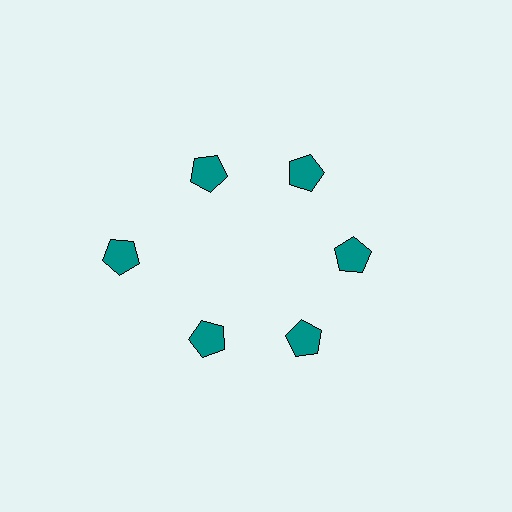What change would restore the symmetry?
The symmetry would be restored by moving it inward, back onto the ring so that all 6 pentagons sit at equal angles and equal distance from the center.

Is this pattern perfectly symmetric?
No. The 6 teal pentagons are arranged in a ring, but one element near the 9 o'clock position is pushed outward from the center, breaking the 6-fold rotational symmetry.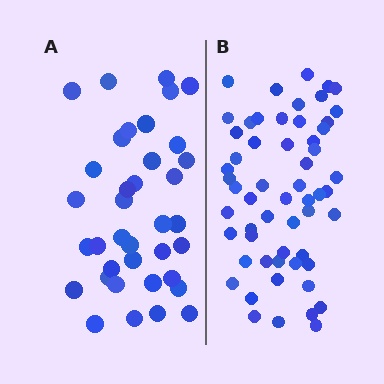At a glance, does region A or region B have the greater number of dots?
Region B (the right region) has more dots.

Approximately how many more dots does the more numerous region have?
Region B has approximately 20 more dots than region A.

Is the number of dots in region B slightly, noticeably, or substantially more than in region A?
Region B has substantially more. The ratio is roughly 1.5 to 1.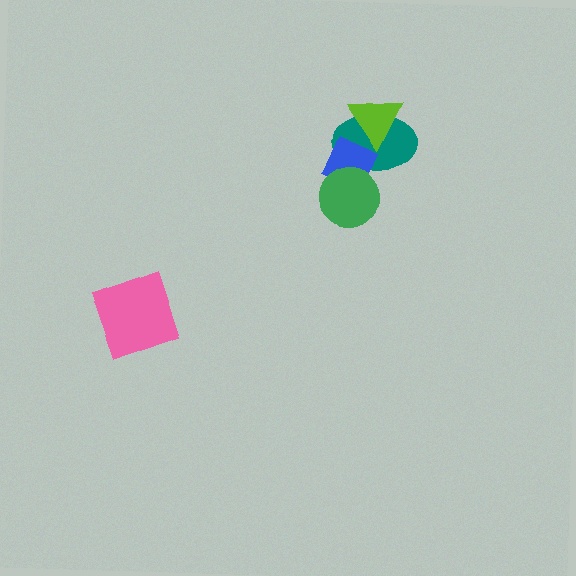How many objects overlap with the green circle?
2 objects overlap with the green circle.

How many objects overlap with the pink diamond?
0 objects overlap with the pink diamond.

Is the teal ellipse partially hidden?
Yes, it is partially covered by another shape.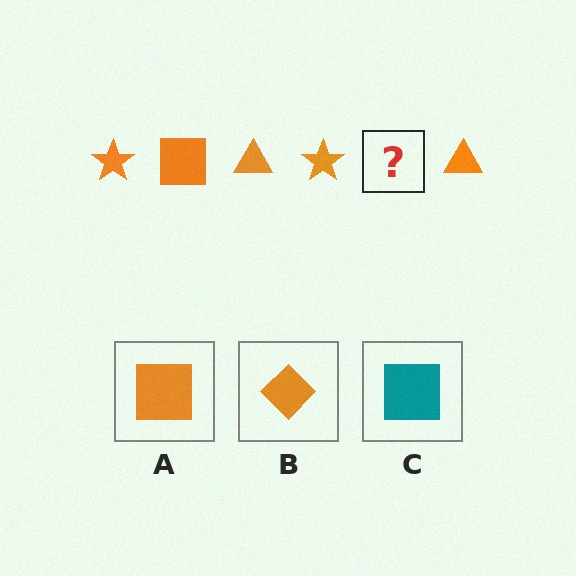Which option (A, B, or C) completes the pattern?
A.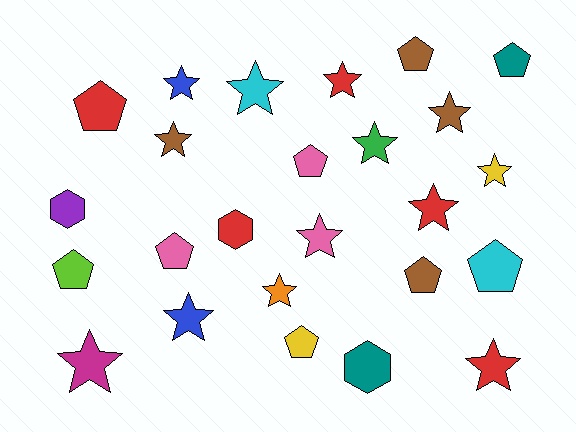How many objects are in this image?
There are 25 objects.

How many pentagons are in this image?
There are 9 pentagons.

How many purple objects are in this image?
There is 1 purple object.